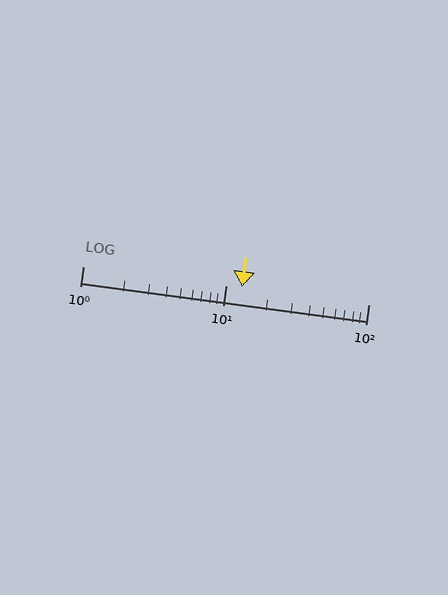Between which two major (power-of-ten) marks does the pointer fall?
The pointer is between 10 and 100.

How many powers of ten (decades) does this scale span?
The scale spans 2 decades, from 1 to 100.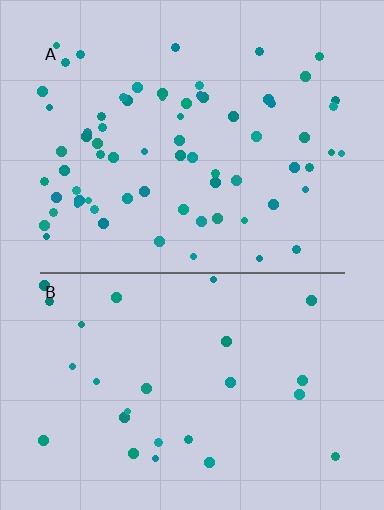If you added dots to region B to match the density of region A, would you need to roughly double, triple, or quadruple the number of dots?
Approximately triple.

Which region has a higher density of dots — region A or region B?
A (the top).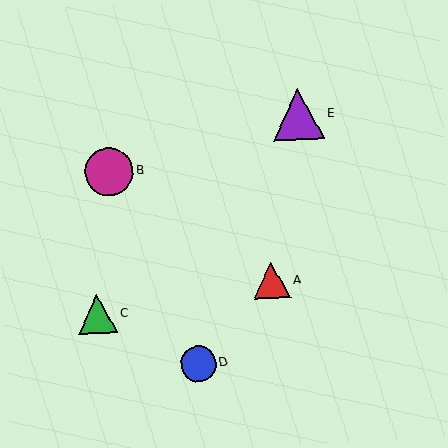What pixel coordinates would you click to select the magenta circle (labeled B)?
Click at (109, 172) to select the magenta circle B.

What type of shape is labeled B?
Shape B is a magenta circle.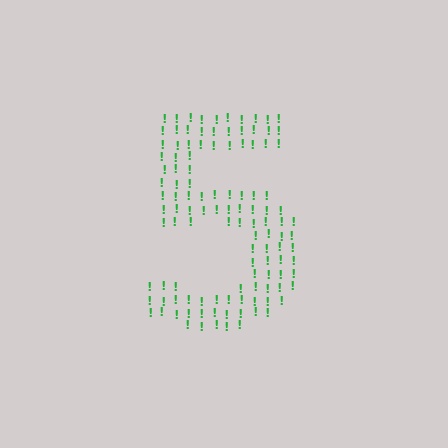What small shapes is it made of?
It is made of small exclamation marks.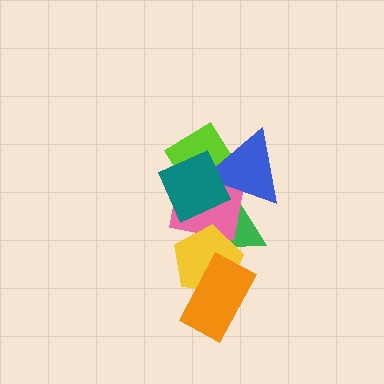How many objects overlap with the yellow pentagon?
3 objects overlap with the yellow pentagon.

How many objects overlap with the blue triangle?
4 objects overlap with the blue triangle.